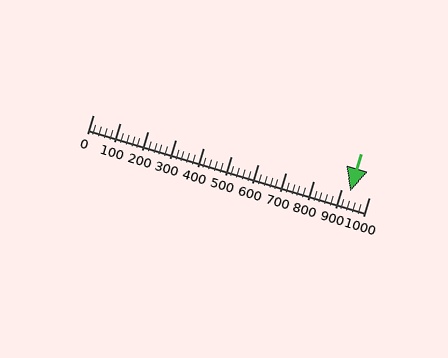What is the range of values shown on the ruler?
The ruler shows values from 0 to 1000.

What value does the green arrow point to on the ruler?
The green arrow points to approximately 932.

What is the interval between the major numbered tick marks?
The major tick marks are spaced 100 units apart.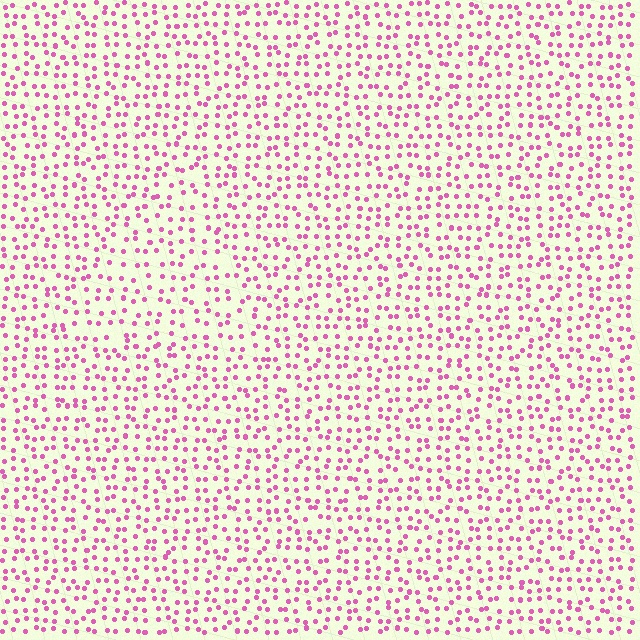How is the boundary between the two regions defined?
The boundary is defined by a change in element density (approximately 1.4x ratio). All elements are the same color, size, and shape.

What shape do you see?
I see a triangle.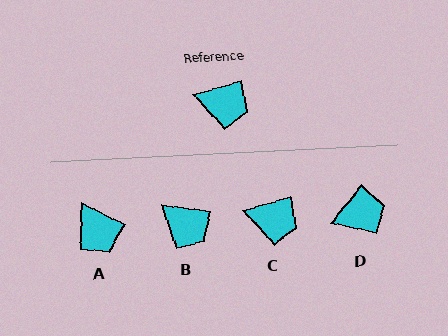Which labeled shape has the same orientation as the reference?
C.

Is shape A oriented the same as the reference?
No, it is off by about 42 degrees.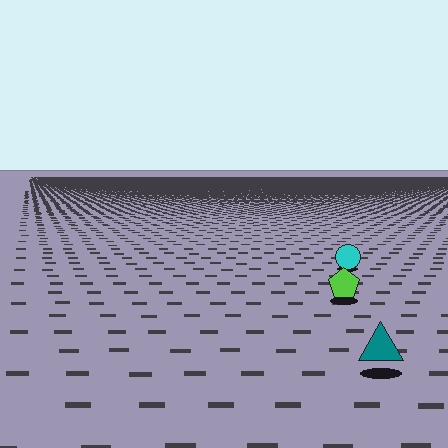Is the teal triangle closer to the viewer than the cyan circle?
Yes. The teal triangle is closer — you can tell from the texture gradient: the ground texture is coarser near it.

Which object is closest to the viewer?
The teal triangle is closest. The texture marks near it are larger and more spread out.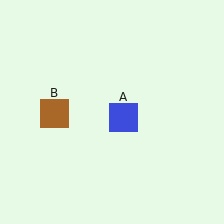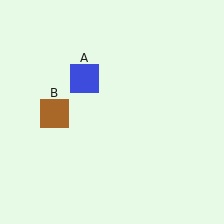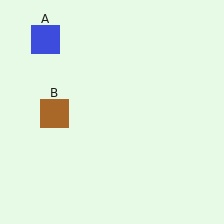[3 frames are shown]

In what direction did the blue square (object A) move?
The blue square (object A) moved up and to the left.